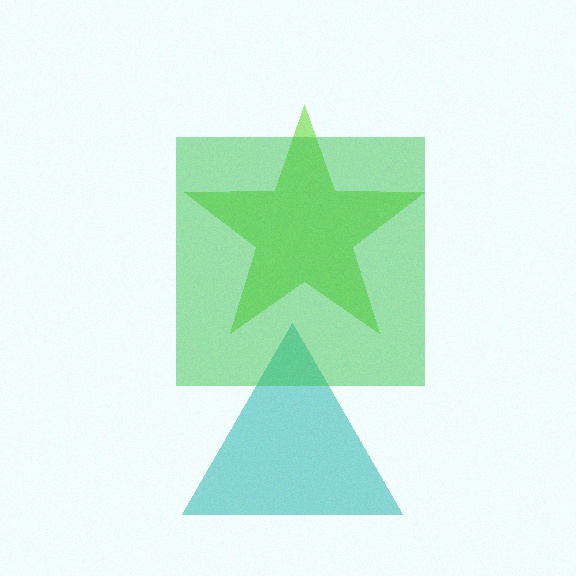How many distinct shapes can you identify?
There are 3 distinct shapes: a lime star, a teal triangle, a green square.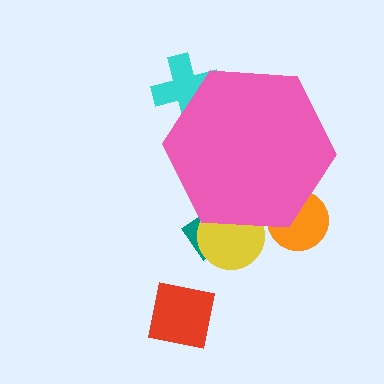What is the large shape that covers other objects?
A pink hexagon.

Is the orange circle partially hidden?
Yes, the orange circle is partially hidden behind the pink hexagon.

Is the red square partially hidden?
No, the red square is fully visible.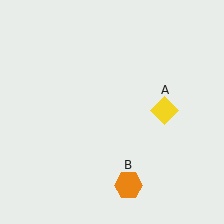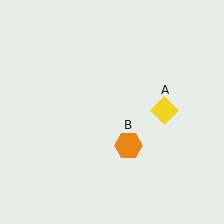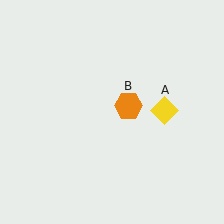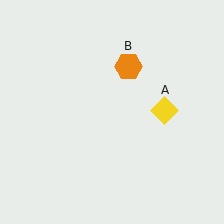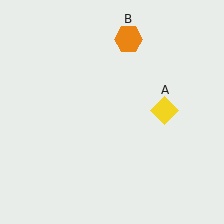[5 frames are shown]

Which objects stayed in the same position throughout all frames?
Yellow diamond (object A) remained stationary.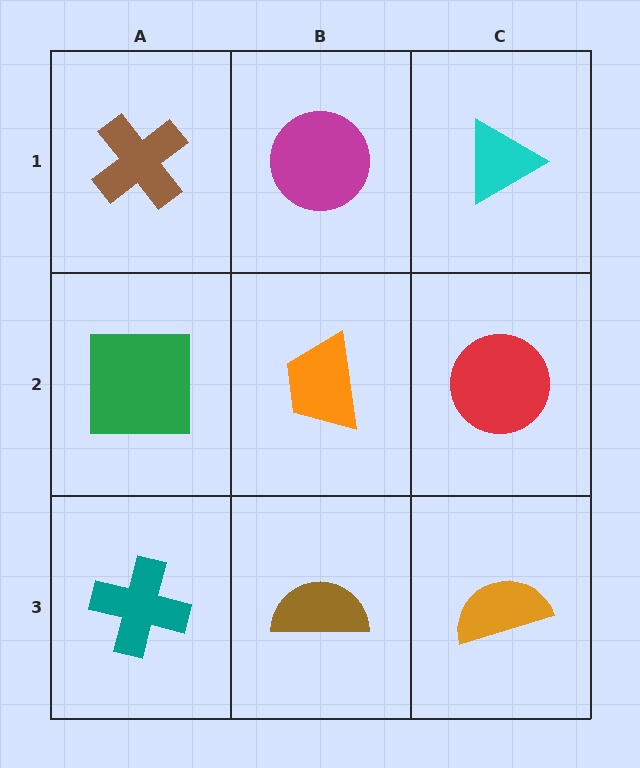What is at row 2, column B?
An orange trapezoid.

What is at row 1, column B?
A magenta circle.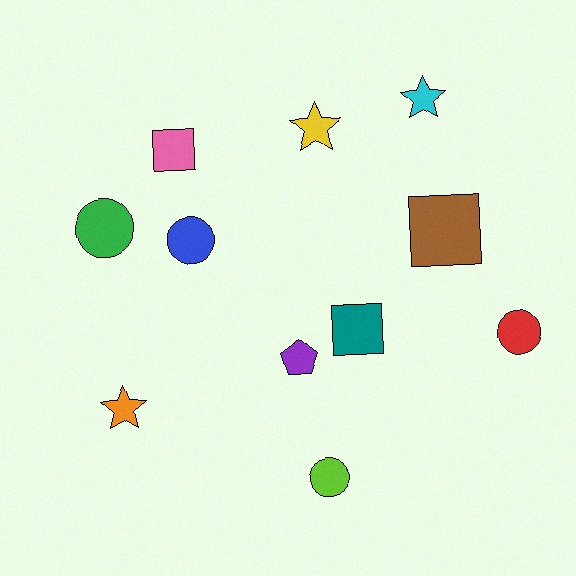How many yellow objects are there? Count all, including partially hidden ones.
There is 1 yellow object.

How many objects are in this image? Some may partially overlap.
There are 11 objects.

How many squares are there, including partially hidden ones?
There are 3 squares.